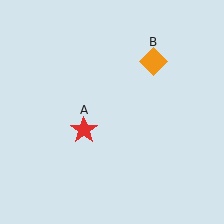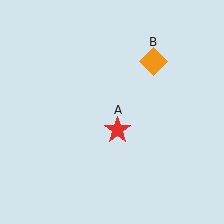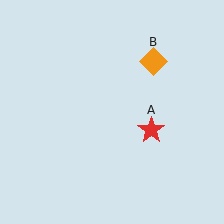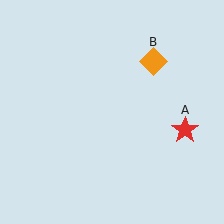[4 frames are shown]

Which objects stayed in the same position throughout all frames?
Orange diamond (object B) remained stationary.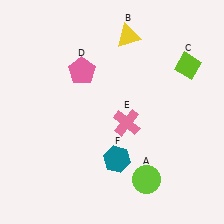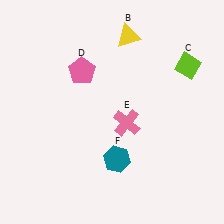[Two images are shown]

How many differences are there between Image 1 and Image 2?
There is 1 difference between the two images.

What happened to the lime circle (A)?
The lime circle (A) was removed in Image 2. It was in the bottom-right area of Image 1.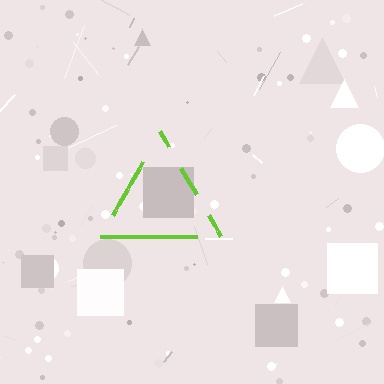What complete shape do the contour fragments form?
The contour fragments form a triangle.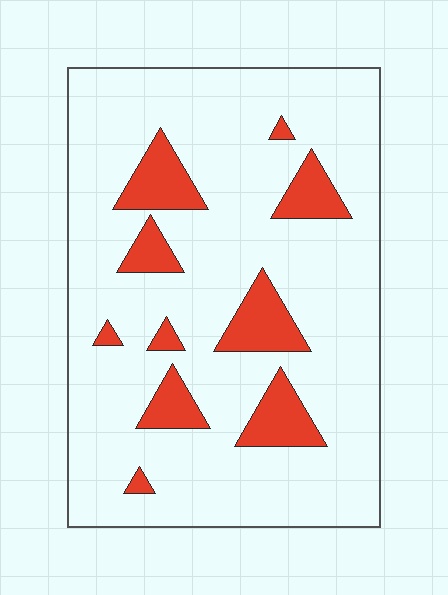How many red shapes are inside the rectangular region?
10.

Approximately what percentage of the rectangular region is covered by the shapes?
Approximately 15%.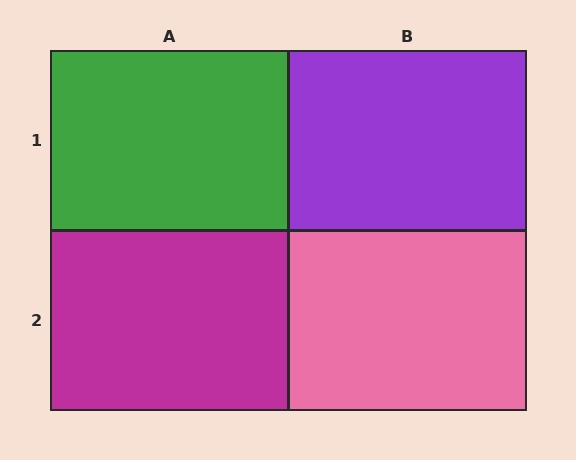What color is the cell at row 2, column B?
Pink.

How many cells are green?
1 cell is green.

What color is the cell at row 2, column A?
Magenta.